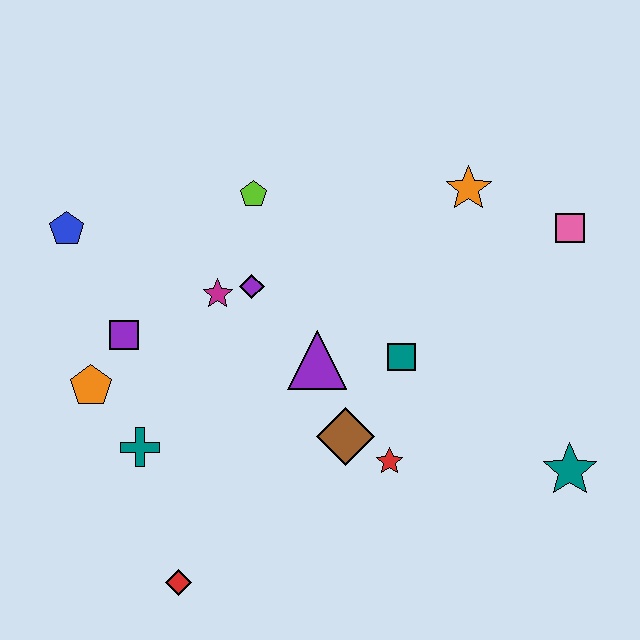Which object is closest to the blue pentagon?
The purple square is closest to the blue pentagon.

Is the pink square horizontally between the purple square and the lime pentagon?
No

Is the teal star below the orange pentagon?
Yes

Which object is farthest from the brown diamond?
The blue pentagon is farthest from the brown diamond.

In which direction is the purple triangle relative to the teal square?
The purple triangle is to the left of the teal square.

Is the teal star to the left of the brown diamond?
No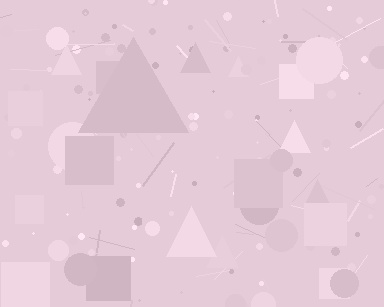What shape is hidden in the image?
A triangle is hidden in the image.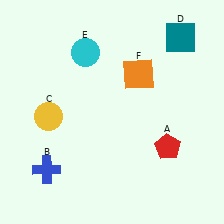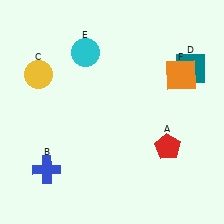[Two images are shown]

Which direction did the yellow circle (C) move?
The yellow circle (C) moved up.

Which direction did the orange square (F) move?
The orange square (F) moved right.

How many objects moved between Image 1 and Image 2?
3 objects moved between the two images.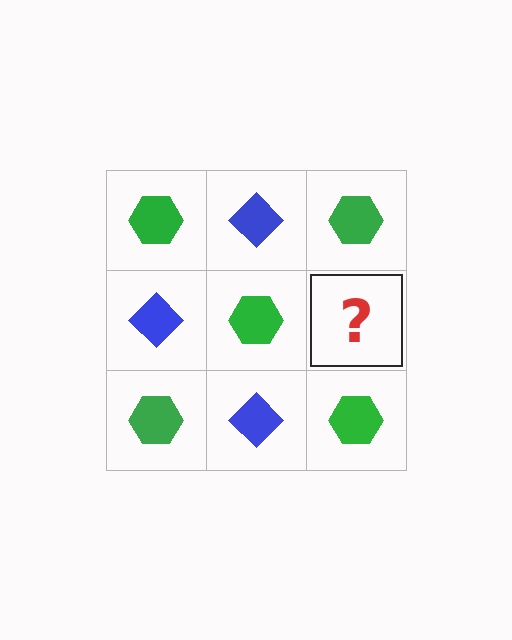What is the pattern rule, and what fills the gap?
The rule is that it alternates green hexagon and blue diamond in a checkerboard pattern. The gap should be filled with a blue diamond.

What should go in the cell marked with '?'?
The missing cell should contain a blue diamond.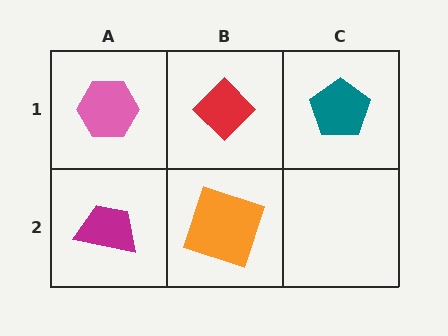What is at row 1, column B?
A red diamond.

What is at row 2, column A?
A magenta trapezoid.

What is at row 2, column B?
An orange square.